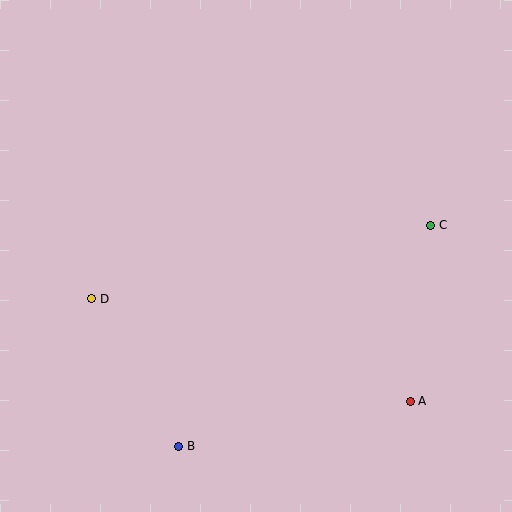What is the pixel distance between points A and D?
The distance between A and D is 334 pixels.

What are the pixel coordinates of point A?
Point A is at (410, 401).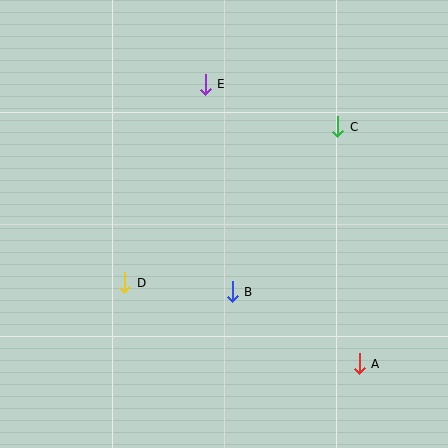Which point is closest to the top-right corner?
Point C is closest to the top-right corner.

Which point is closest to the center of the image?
Point B at (232, 292) is closest to the center.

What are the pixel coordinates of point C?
Point C is at (338, 127).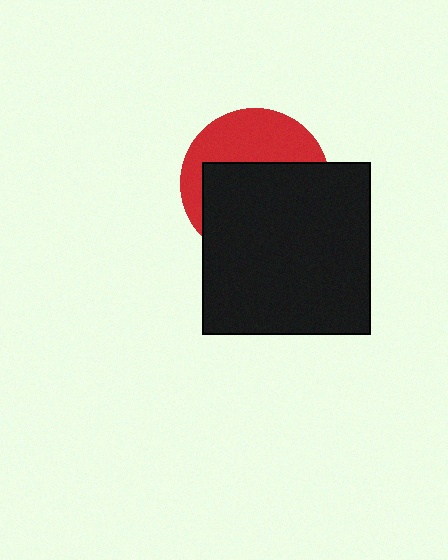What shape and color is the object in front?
The object in front is a black rectangle.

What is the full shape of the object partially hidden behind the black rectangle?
The partially hidden object is a red circle.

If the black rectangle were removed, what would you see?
You would see the complete red circle.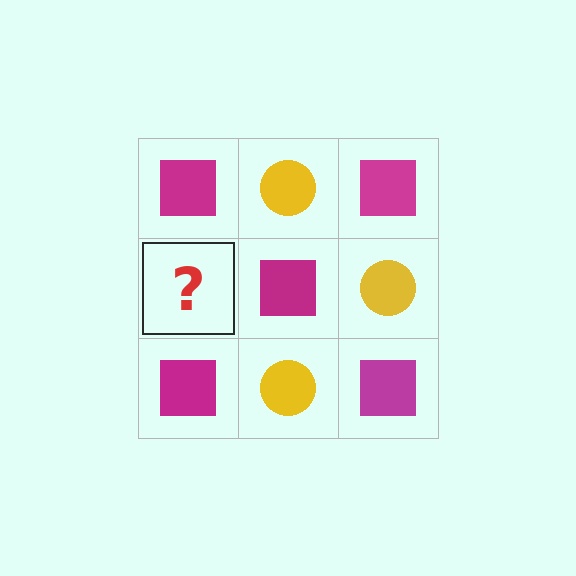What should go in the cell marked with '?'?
The missing cell should contain a yellow circle.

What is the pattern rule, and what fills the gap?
The rule is that it alternates magenta square and yellow circle in a checkerboard pattern. The gap should be filled with a yellow circle.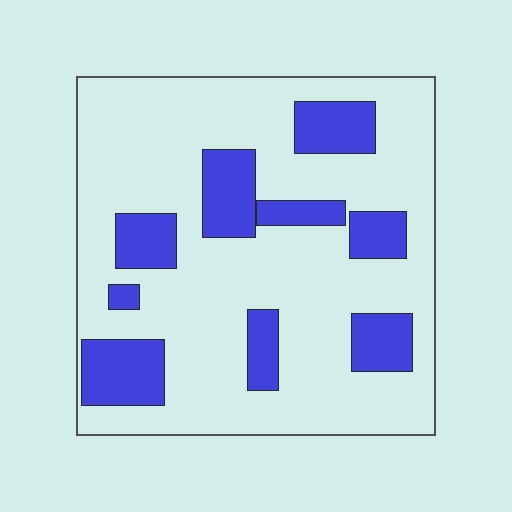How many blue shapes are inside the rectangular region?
9.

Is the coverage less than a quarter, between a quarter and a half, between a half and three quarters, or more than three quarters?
Less than a quarter.